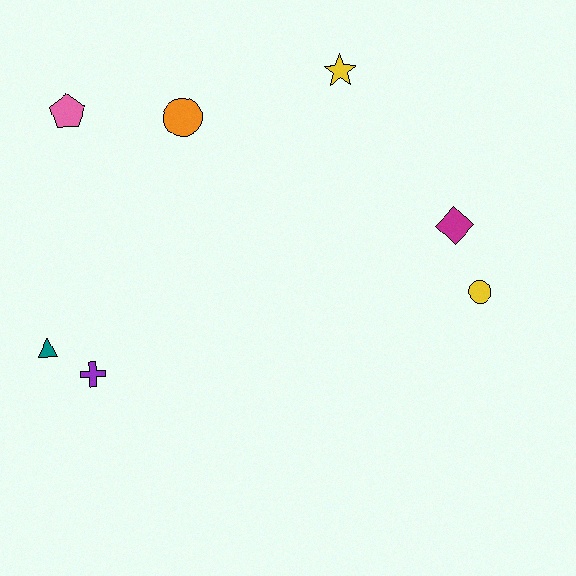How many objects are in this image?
There are 7 objects.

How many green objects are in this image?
There are no green objects.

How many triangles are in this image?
There is 1 triangle.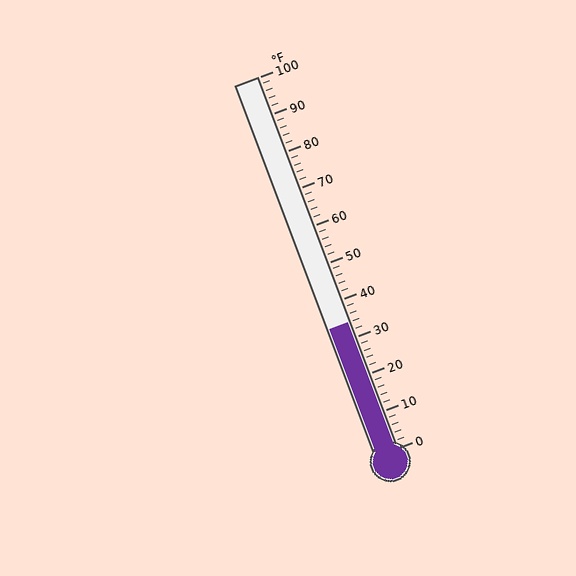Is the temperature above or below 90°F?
The temperature is below 90°F.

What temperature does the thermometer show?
The thermometer shows approximately 34°F.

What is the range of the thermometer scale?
The thermometer scale ranges from 0°F to 100°F.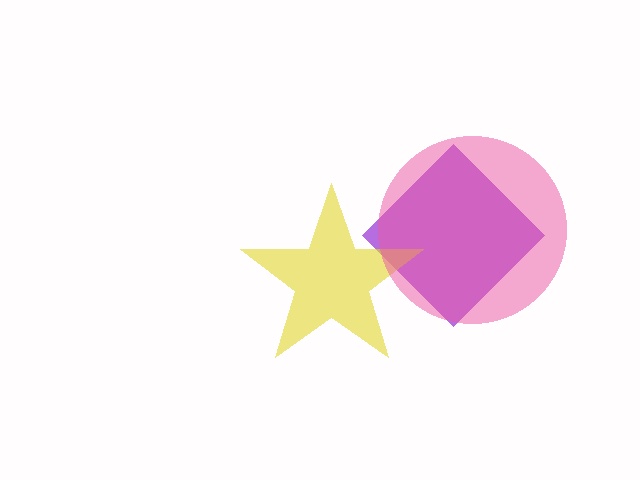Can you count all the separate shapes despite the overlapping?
Yes, there are 3 separate shapes.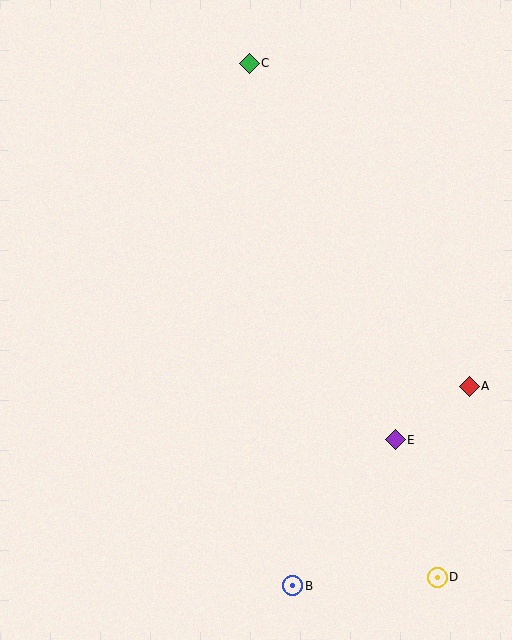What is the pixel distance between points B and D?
The distance between B and D is 145 pixels.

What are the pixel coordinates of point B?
Point B is at (293, 586).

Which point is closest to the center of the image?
Point E at (395, 440) is closest to the center.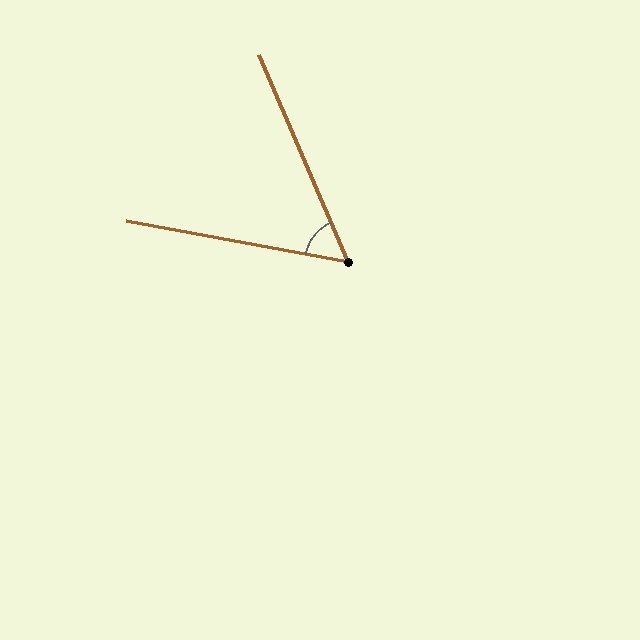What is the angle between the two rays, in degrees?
Approximately 56 degrees.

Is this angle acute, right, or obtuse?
It is acute.